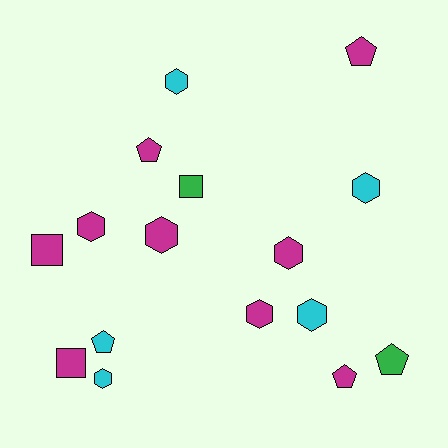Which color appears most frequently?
Magenta, with 9 objects.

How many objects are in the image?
There are 16 objects.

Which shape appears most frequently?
Hexagon, with 8 objects.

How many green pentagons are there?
There is 1 green pentagon.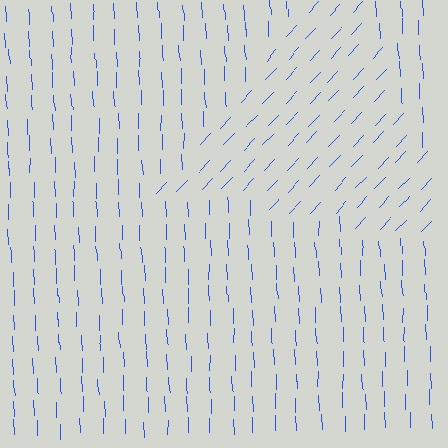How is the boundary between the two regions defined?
The boundary is defined purely by a change in line orientation (approximately 45 degrees difference). All lines are the same color and thickness.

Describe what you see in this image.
The image is filled with small blue line segments. A triangle region in the image has lines oriented differently from the surrounding lines, creating a visible texture boundary.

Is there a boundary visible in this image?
Yes, there is a texture boundary formed by a change in line orientation.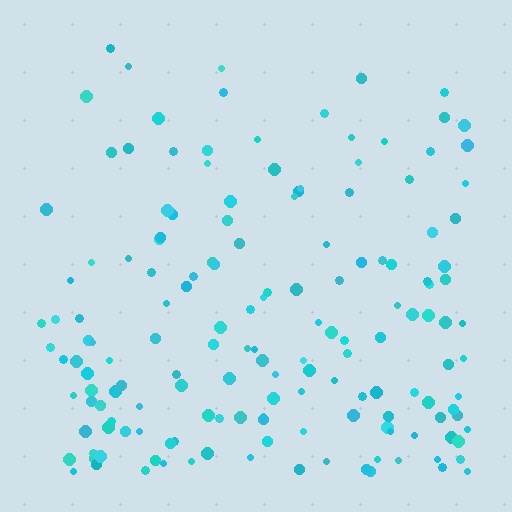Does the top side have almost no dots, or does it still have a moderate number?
Still a moderate number, just noticeably fewer than the bottom.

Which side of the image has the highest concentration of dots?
The bottom.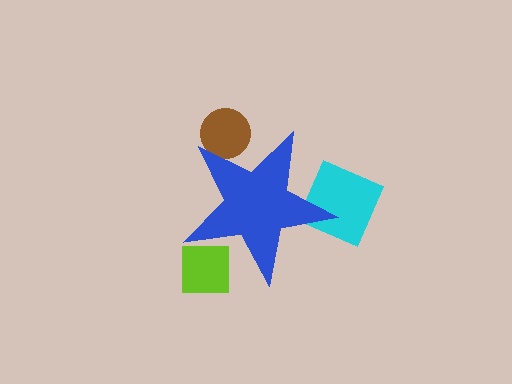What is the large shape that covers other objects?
A blue star.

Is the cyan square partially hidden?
Yes, the cyan square is partially hidden behind the blue star.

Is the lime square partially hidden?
Yes, the lime square is partially hidden behind the blue star.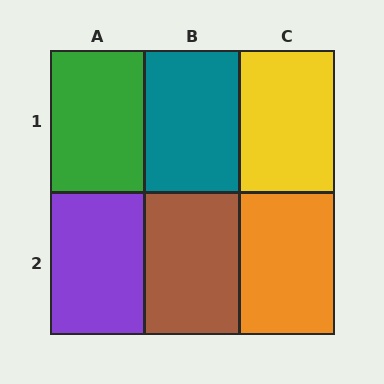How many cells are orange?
1 cell is orange.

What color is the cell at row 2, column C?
Orange.